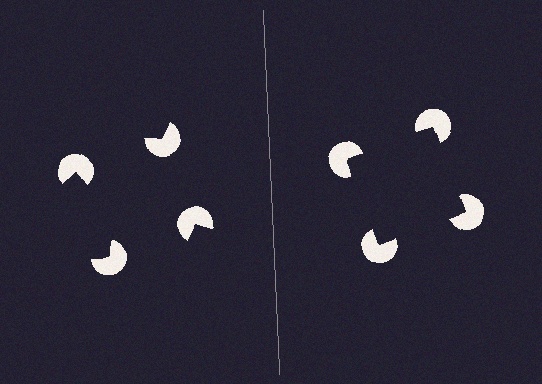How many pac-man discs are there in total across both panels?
8 — 4 on each side.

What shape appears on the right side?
An illusory square.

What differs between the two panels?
The pac-man discs are positioned identically on both sides; only the wedge orientations differ. On the right they align to a square; on the left they are misaligned.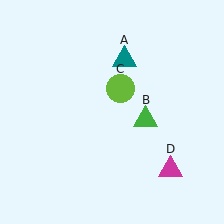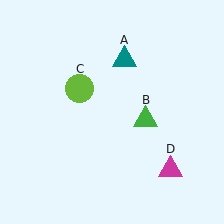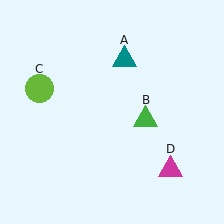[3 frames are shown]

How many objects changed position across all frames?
1 object changed position: lime circle (object C).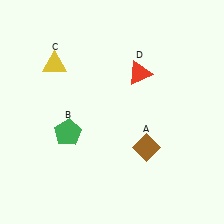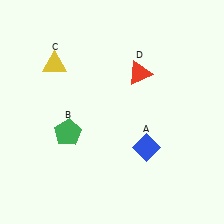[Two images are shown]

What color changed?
The diamond (A) changed from brown in Image 1 to blue in Image 2.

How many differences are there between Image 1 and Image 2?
There is 1 difference between the two images.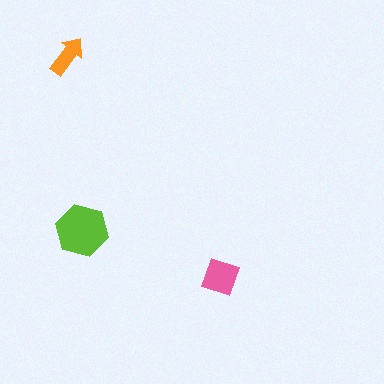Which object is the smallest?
The orange arrow.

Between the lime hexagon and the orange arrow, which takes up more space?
The lime hexagon.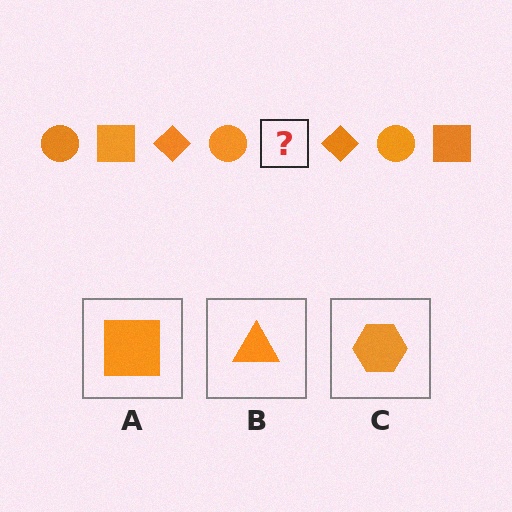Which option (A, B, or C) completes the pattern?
A.